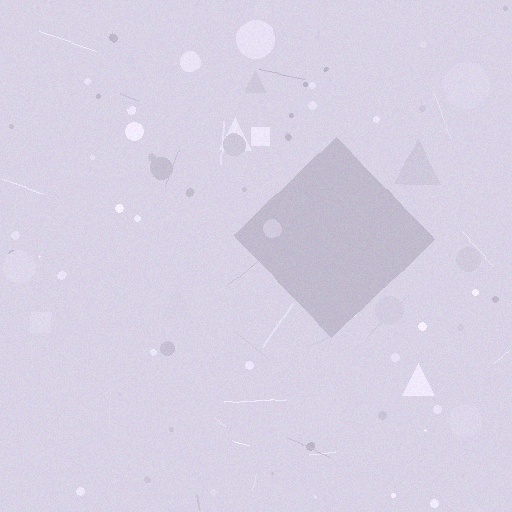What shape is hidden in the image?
A diamond is hidden in the image.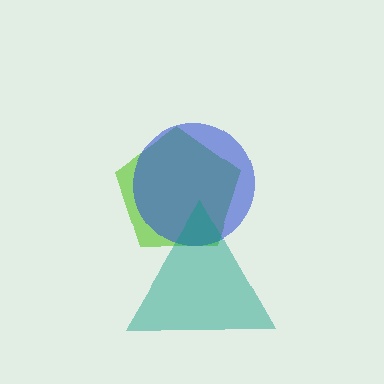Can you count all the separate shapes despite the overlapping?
Yes, there are 3 separate shapes.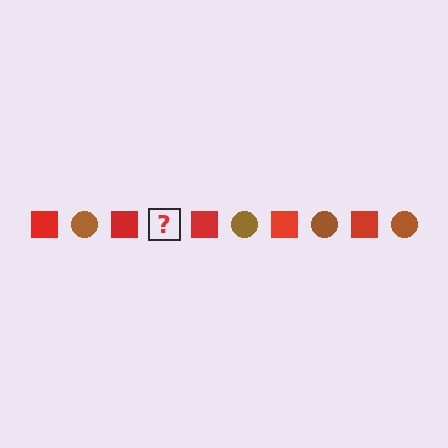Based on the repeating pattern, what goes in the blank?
The blank should be a brown circle.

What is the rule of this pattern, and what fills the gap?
The rule is that the pattern alternates between red square and brown circle. The gap should be filled with a brown circle.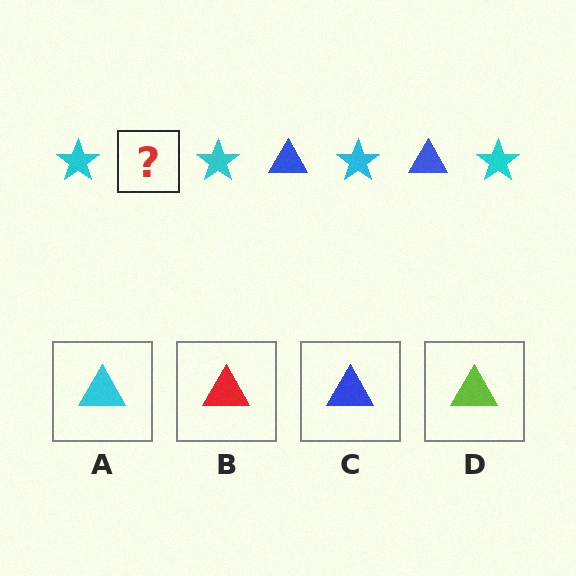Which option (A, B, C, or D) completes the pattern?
C.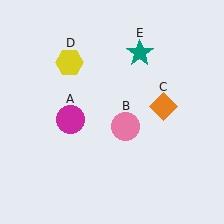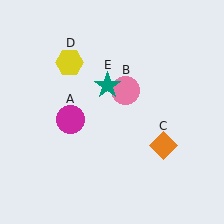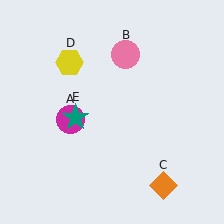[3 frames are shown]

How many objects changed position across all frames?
3 objects changed position: pink circle (object B), orange diamond (object C), teal star (object E).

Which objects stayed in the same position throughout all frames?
Magenta circle (object A) and yellow hexagon (object D) remained stationary.